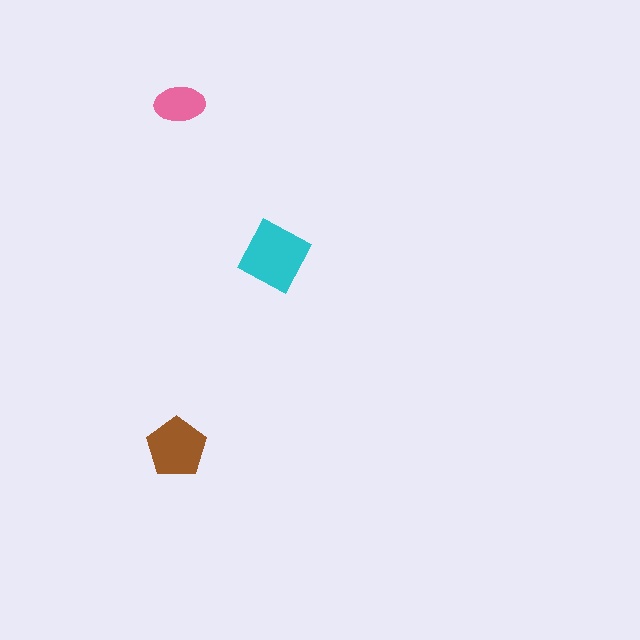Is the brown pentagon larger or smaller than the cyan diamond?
Smaller.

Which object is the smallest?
The pink ellipse.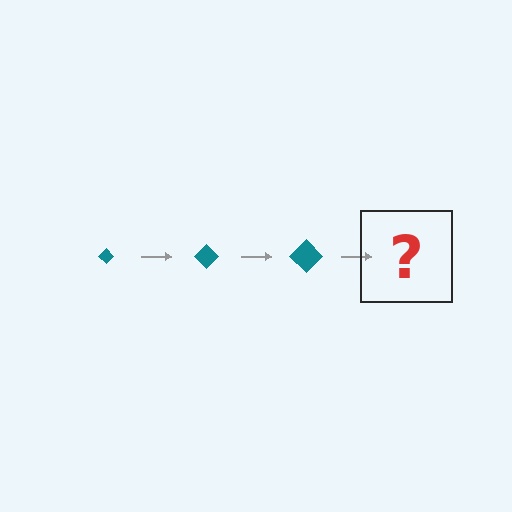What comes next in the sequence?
The next element should be a teal diamond, larger than the previous one.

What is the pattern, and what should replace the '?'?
The pattern is that the diamond gets progressively larger each step. The '?' should be a teal diamond, larger than the previous one.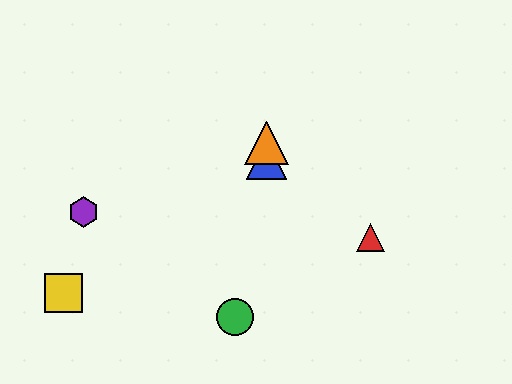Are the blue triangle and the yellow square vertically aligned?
No, the blue triangle is at x≈267 and the yellow square is at x≈64.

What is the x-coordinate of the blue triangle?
The blue triangle is at x≈267.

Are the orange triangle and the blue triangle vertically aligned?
Yes, both are at x≈267.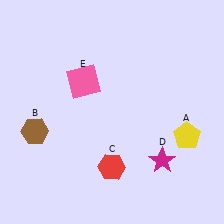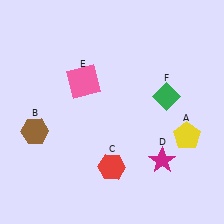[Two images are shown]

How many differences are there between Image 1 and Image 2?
There is 1 difference between the two images.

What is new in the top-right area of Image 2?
A green diamond (F) was added in the top-right area of Image 2.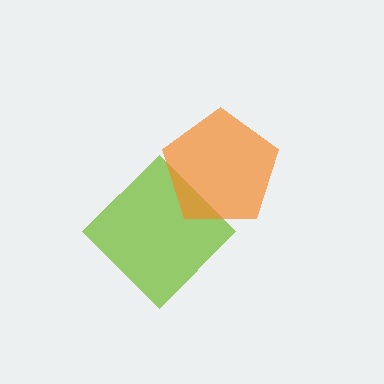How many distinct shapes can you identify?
There are 2 distinct shapes: a lime diamond, an orange pentagon.